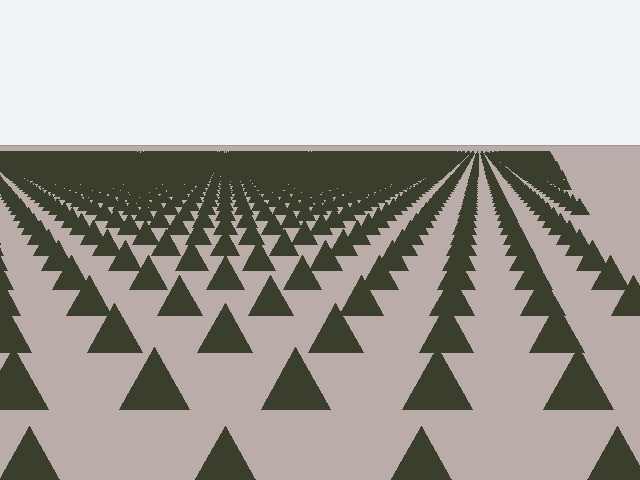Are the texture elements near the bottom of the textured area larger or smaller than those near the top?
Larger. Near the bottom, elements are closer to the viewer and appear at a bigger on-screen size.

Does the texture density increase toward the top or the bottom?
Density increases toward the top.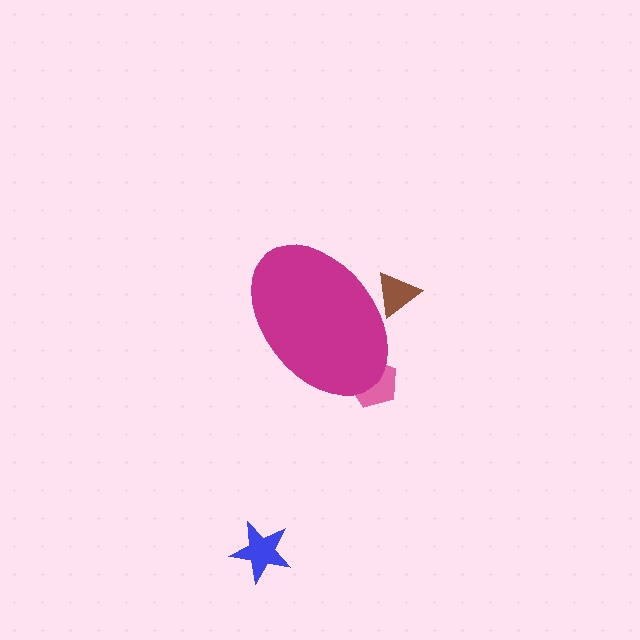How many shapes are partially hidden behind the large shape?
2 shapes are partially hidden.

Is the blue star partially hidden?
No, the blue star is fully visible.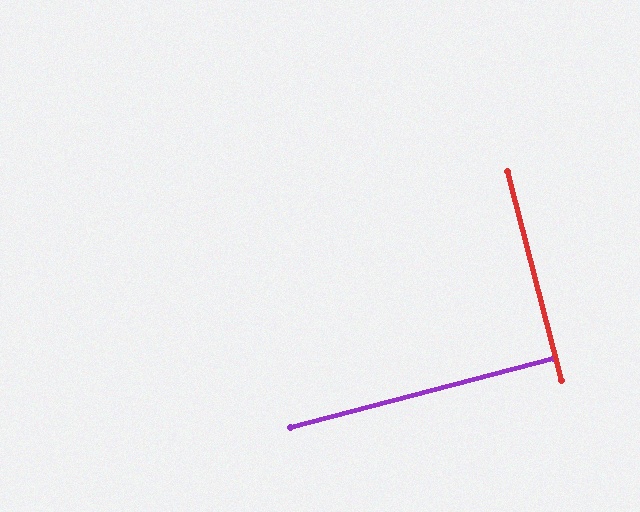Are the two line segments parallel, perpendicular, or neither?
Perpendicular — they meet at approximately 90°.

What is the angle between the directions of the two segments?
Approximately 90 degrees.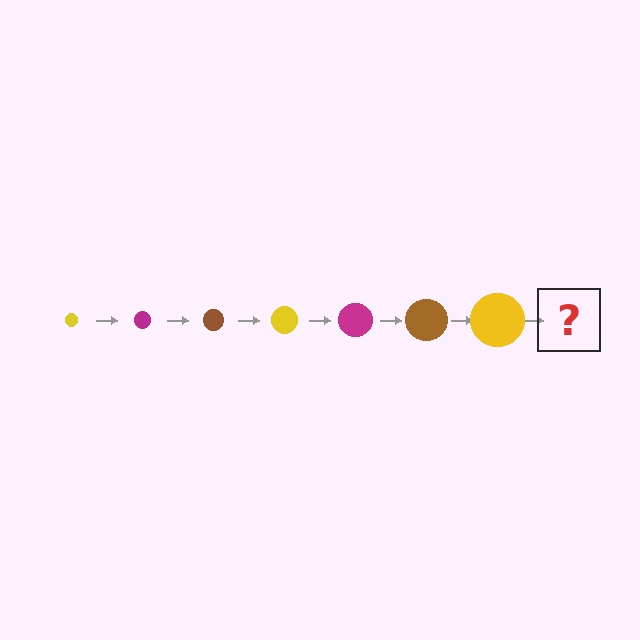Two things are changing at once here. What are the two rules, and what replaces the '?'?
The two rules are that the circle grows larger each step and the color cycles through yellow, magenta, and brown. The '?' should be a magenta circle, larger than the previous one.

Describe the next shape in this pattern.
It should be a magenta circle, larger than the previous one.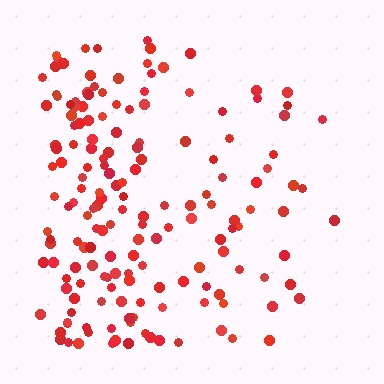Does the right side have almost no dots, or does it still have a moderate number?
Still a moderate number, just noticeably fewer than the left.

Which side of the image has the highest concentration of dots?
The left.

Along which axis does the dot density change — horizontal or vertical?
Horizontal.